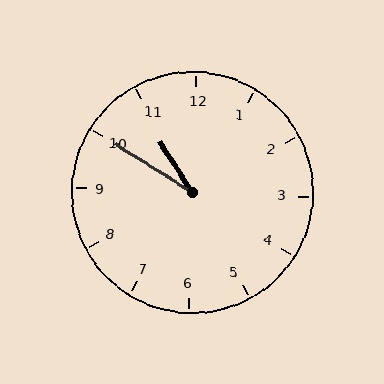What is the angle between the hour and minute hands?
Approximately 25 degrees.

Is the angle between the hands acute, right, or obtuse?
It is acute.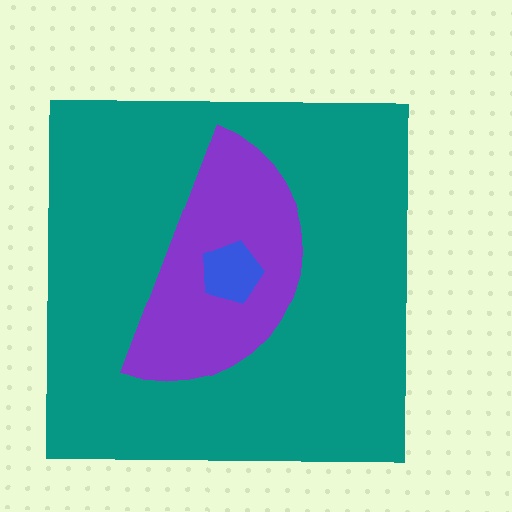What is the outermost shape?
The teal square.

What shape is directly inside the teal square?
The purple semicircle.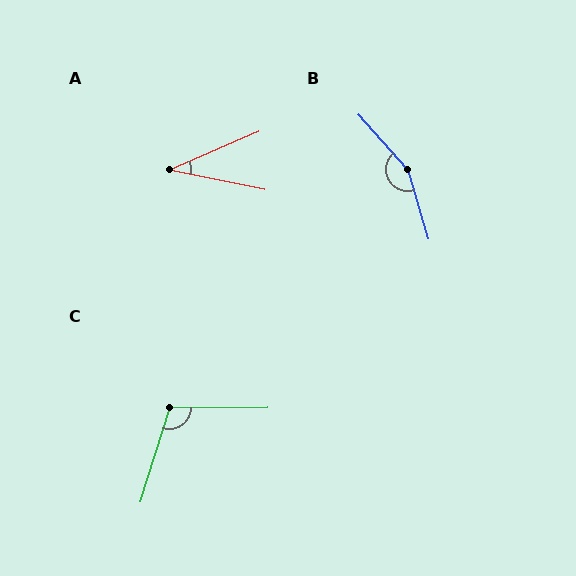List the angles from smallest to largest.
A (35°), C (108°), B (155°).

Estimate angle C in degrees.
Approximately 108 degrees.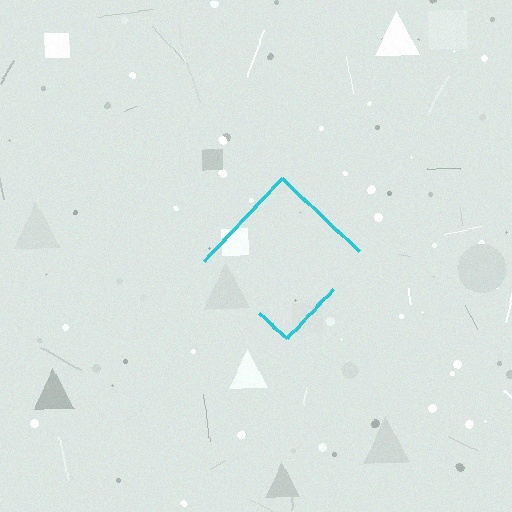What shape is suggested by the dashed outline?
The dashed outline suggests a diamond.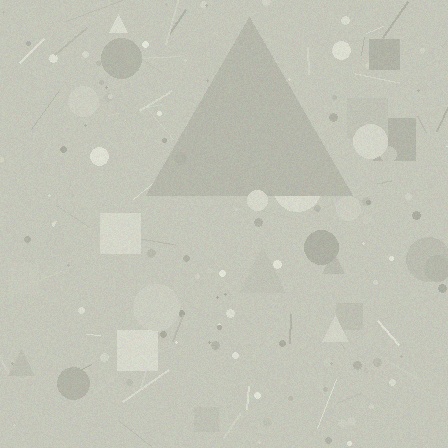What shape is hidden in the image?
A triangle is hidden in the image.